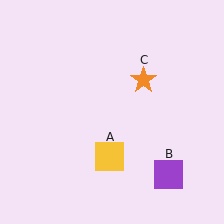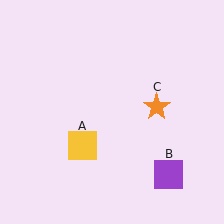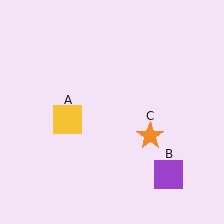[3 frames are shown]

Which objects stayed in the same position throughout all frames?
Purple square (object B) remained stationary.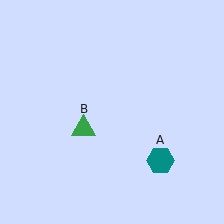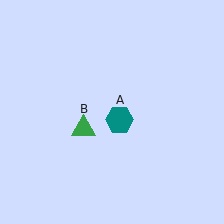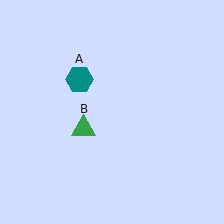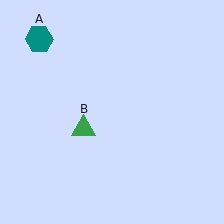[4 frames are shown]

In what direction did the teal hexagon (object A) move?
The teal hexagon (object A) moved up and to the left.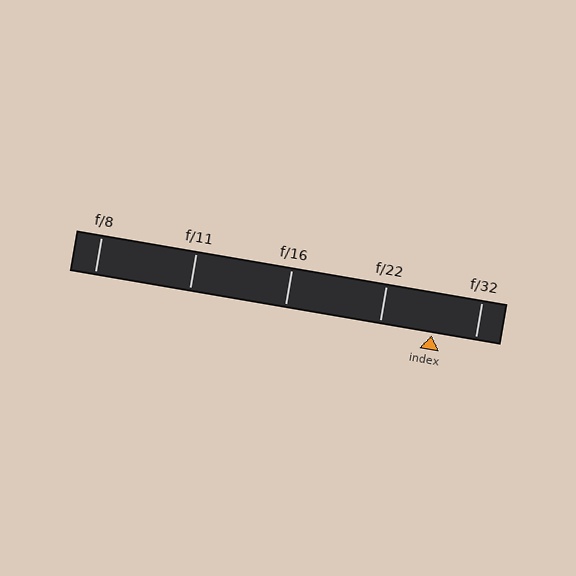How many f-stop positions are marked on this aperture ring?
There are 5 f-stop positions marked.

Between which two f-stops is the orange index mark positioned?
The index mark is between f/22 and f/32.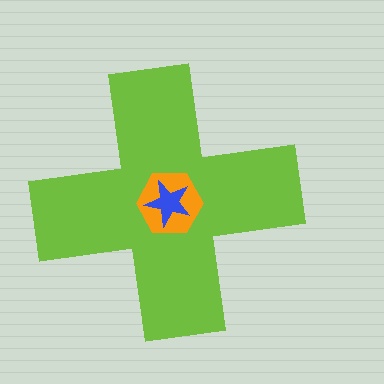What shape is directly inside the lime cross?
The orange hexagon.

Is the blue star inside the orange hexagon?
Yes.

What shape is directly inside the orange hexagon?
The blue star.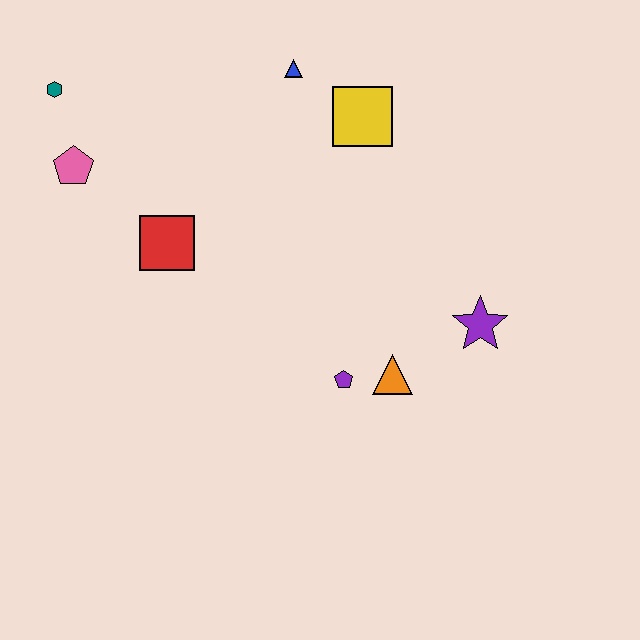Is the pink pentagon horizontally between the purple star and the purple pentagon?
No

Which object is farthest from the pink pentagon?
The purple star is farthest from the pink pentagon.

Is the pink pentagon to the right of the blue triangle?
No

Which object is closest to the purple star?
The orange triangle is closest to the purple star.